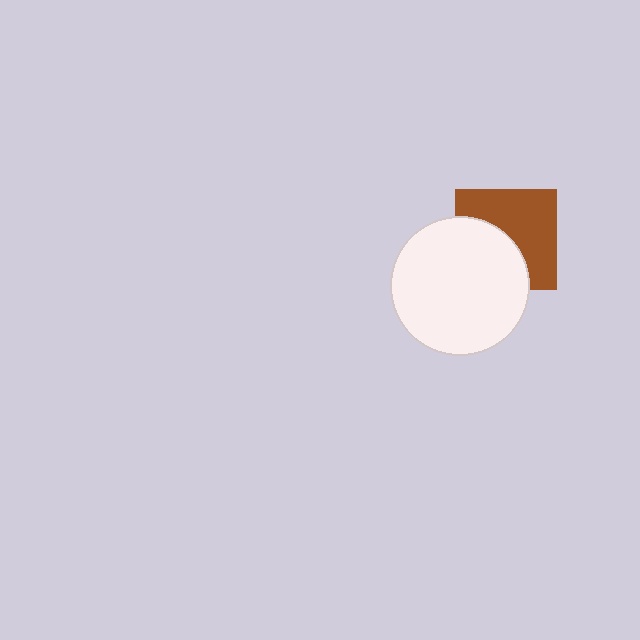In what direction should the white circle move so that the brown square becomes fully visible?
The white circle should move toward the lower-left. That is the shortest direction to clear the overlap and leave the brown square fully visible.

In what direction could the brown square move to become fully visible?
The brown square could move toward the upper-right. That would shift it out from behind the white circle entirely.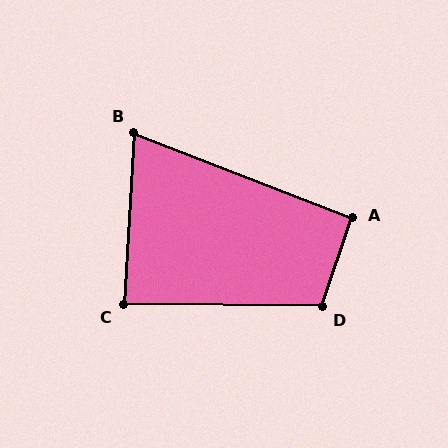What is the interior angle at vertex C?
Approximately 87 degrees (approximately right).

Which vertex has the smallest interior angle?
B, at approximately 72 degrees.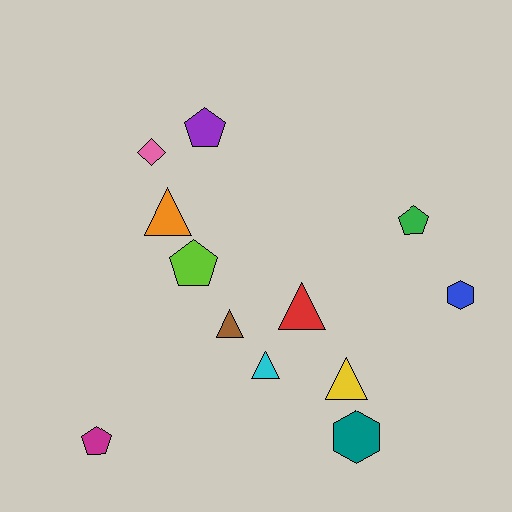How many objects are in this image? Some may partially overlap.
There are 12 objects.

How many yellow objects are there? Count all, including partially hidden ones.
There is 1 yellow object.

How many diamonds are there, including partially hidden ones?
There is 1 diamond.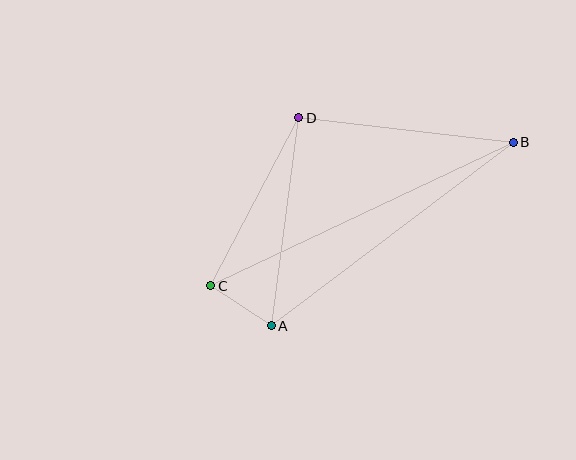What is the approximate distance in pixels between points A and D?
The distance between A and D is approximately 210 pixels.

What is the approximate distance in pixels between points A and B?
The distance between A and B is approximately 304 pixels.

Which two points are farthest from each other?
Points B and C are farthest from each other.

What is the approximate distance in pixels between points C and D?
The distance between C and D is approximately 190 pixels.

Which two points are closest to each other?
Points A and C are closest to each other.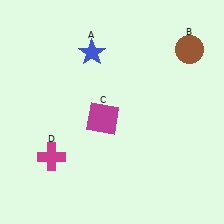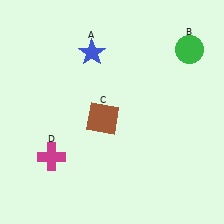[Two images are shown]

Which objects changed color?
B changed from brown to green. C changed from magenta to brown.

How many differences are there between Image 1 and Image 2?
There are 2 differences between the two images.